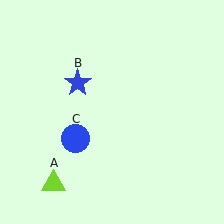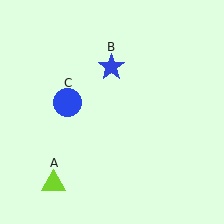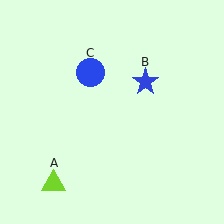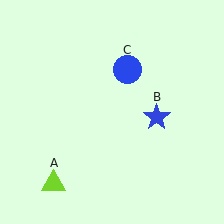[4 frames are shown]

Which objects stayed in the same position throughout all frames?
Lime triangle (object A) remained stationary.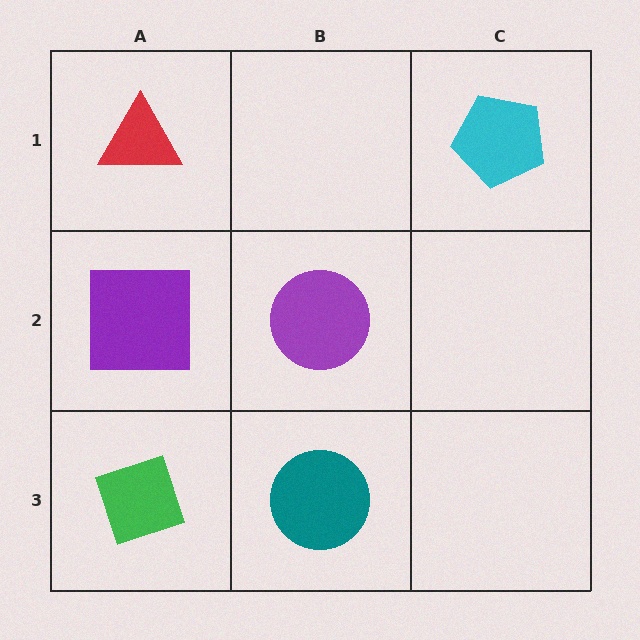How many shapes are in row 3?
2 shapes.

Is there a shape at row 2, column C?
No, that cell is empty.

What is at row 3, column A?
A green diamond.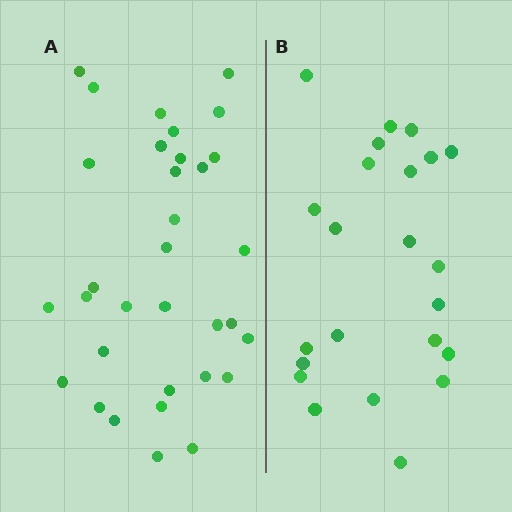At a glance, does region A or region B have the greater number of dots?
Region A (the left region) has more dots.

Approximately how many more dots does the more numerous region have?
Region A has roughly 10 or so more dots than region B.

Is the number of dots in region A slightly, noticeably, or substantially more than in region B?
Region A has noticeably more, but not dramatically so. The ratio is roughly 1.4 to 1.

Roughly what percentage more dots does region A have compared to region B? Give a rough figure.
About 45% more.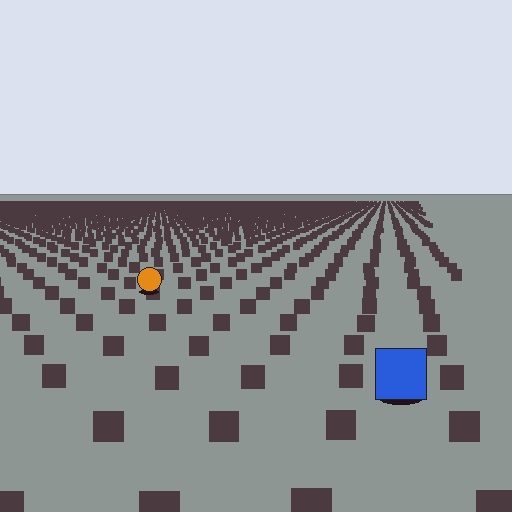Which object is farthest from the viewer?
The orange circle is farthest from the viewer. It appears smaller and the ground texture around it is denser.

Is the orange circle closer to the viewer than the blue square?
No. The blue square is closer — you can tell from the texture gradient: the ground texture is coarser near it.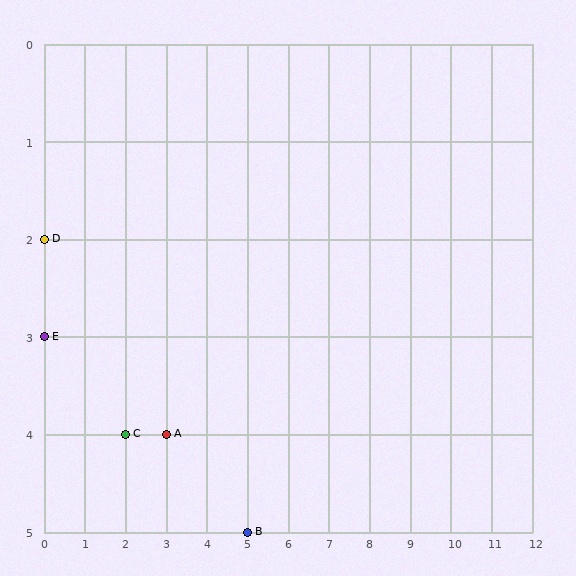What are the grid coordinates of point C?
Point C is at grid coordinates (2, 4).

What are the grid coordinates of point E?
Point E is at grid coordinates (0, 3).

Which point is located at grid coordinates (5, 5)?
Point B is at (5, 5).